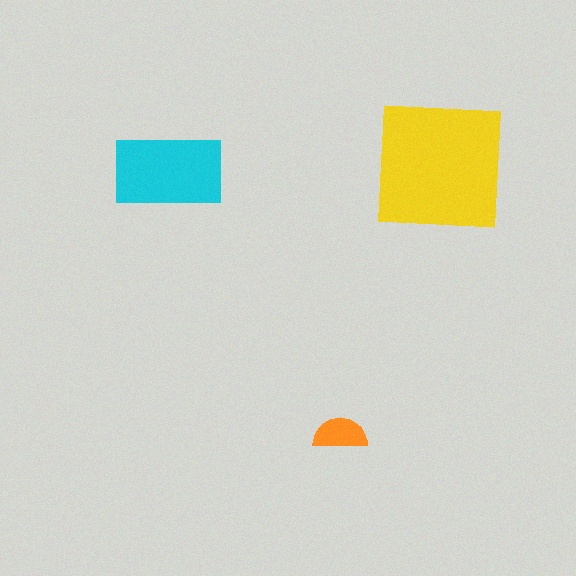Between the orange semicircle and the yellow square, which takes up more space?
The yellow square.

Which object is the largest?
The yellow square.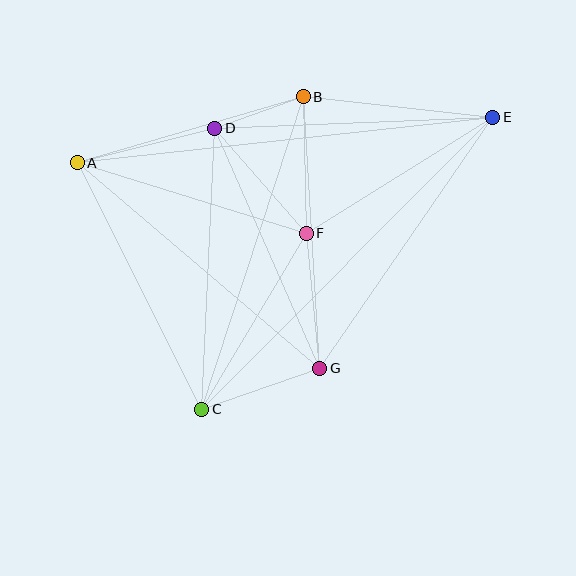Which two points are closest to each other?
Points B and D are closest to each other.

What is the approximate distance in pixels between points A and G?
The distance between A and G is approximately 318 pixels.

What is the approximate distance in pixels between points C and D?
The distance between C and D is approximately 281 pixels.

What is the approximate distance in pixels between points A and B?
The distance between A and B is approximately 235 pixels.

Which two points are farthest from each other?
Points A and E are farthest from each other.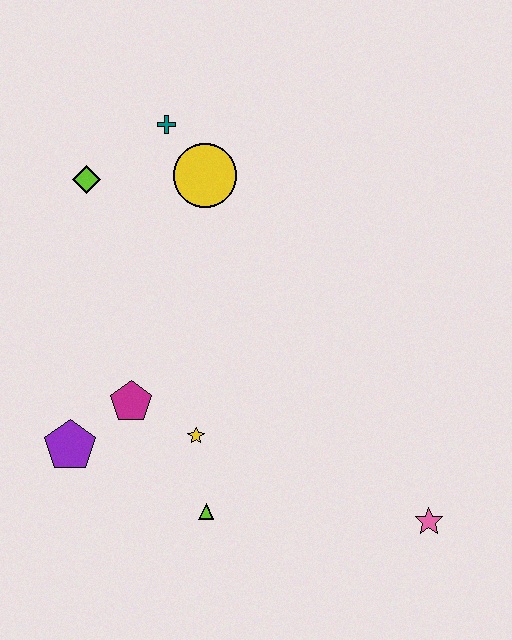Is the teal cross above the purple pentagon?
Yes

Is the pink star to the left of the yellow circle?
No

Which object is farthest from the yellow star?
The teal cross is farthest from the yellow star.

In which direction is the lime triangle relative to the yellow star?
The lime triangle is below the yellow star.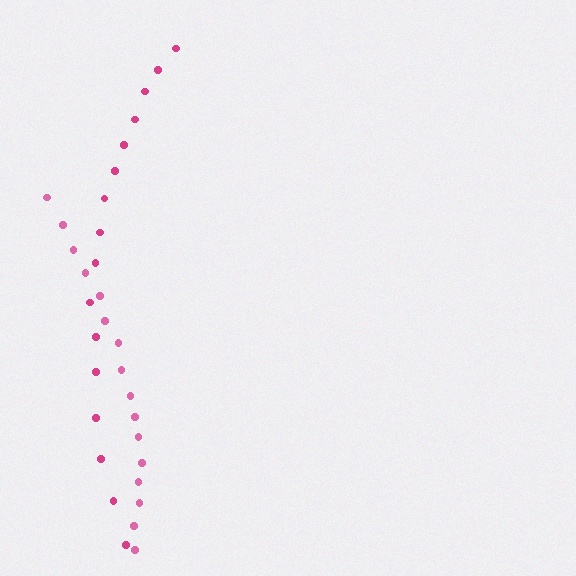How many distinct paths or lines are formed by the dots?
There are 2 distinct paths.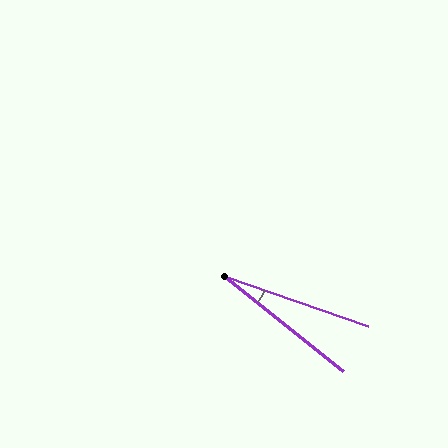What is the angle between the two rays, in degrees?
Approximately 19 degrees.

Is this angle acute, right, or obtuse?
It is acute.